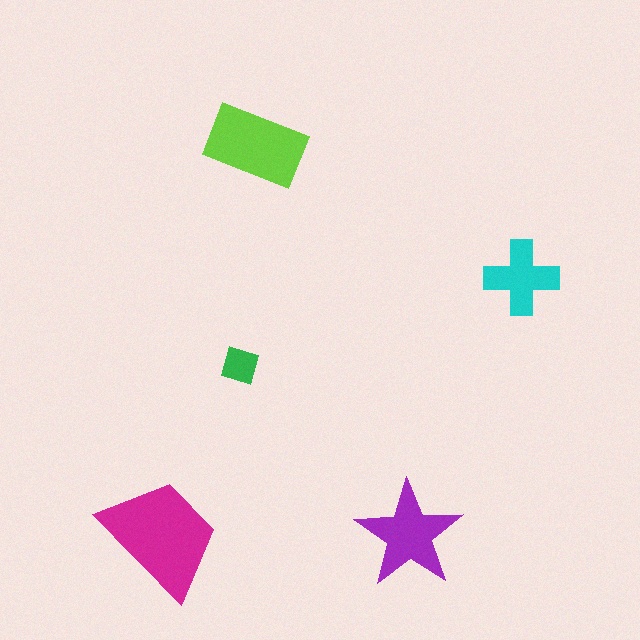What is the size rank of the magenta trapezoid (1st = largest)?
1st.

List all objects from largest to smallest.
The magenta trapezoid, the lime rectangle, the purple star, the cyan cross, the green square.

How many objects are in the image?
There are 5 objects in the image.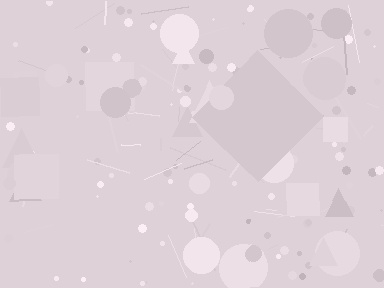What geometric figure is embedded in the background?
A diamond is embedded in the background.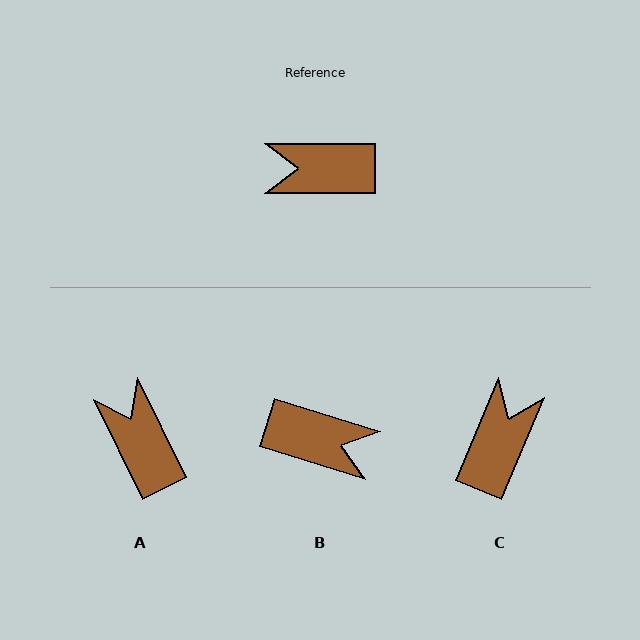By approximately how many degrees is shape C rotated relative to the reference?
Approximately 112 degrees clockwise.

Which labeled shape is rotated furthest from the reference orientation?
B, about 163 degrees away.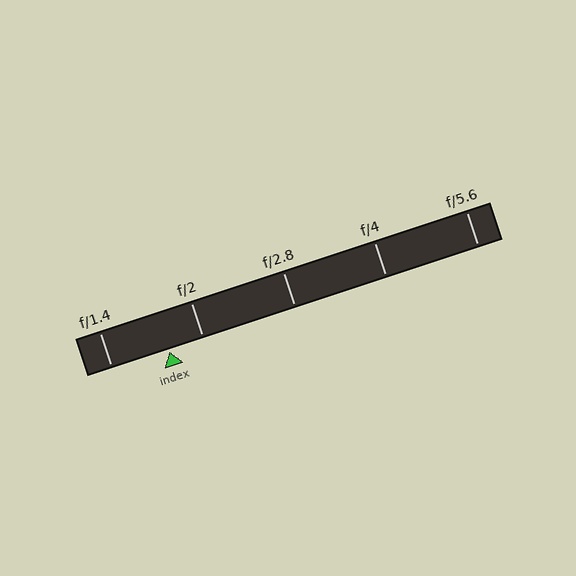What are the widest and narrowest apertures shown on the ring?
The widest aperture shown is f/1.4 and the narrowest is f/5.6.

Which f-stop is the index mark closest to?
The index mark is closest to f/2.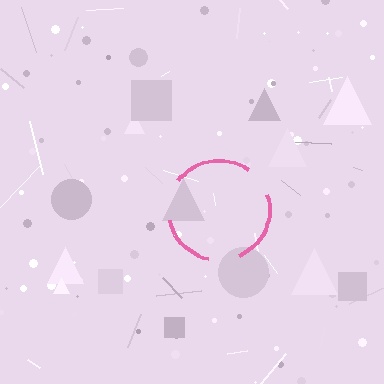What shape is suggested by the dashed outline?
The dashed outline suggests a circle.